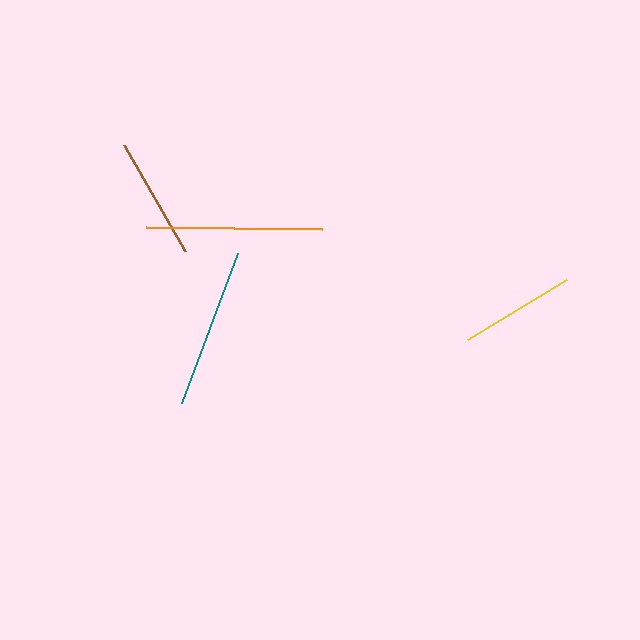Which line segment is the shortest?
The yellow line is the shortest at approximately 116 pixels.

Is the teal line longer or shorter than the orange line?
The orange line is longer than the teal line.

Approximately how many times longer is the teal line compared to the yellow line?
The teal line is approximately 1.4 times the length of the yellow line.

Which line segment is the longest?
The orange line is the longest at approximately 176 pixels.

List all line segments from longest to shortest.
From longest to shortest: orange, teal, brown, yellow.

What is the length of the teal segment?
The teal segment is approximately 160 pixels long.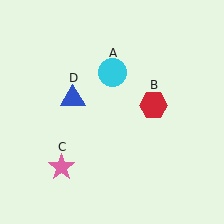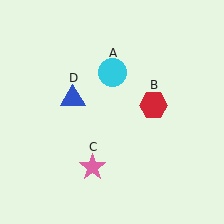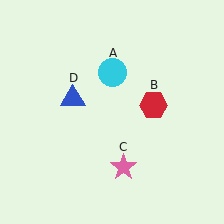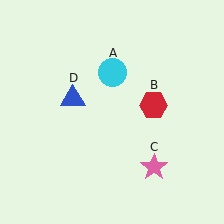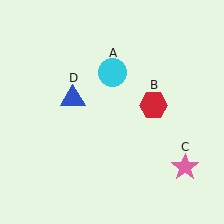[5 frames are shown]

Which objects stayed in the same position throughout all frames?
Cyan circle (object A) and red hexagon (object B) and blue triangle (object D) remained stationary.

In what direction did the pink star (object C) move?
The pink star (object C) moved right.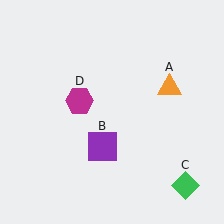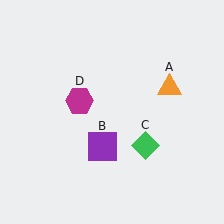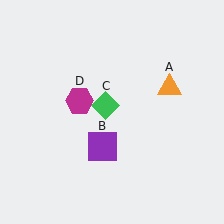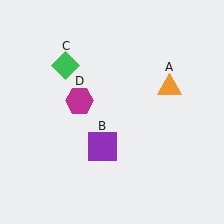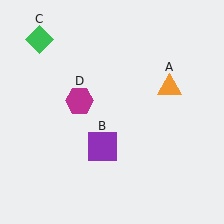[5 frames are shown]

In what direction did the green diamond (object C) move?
The green diamond (object C) moved up and to the left.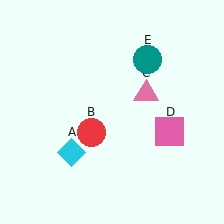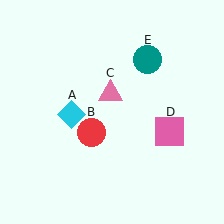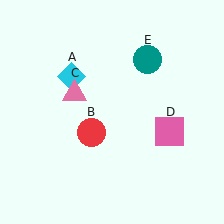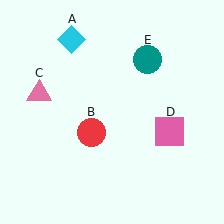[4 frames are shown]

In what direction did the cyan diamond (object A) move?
The cyan diamond (object A) moved up.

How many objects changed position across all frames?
2 objects changed position: cyan diamond (object A), pink triangle (object C).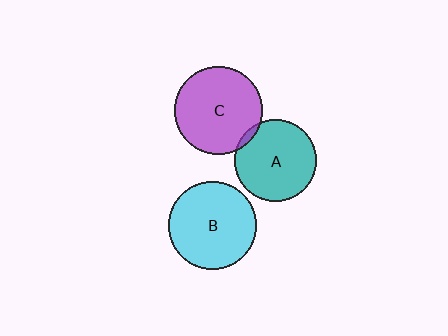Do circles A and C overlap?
Yes.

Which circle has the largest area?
Circle C (purple).